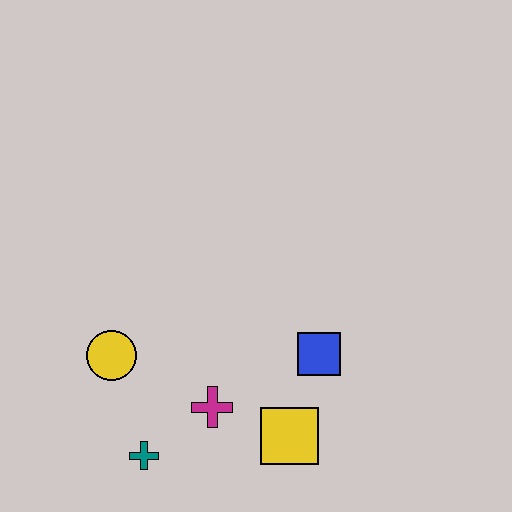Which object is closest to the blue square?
The yellow square is closest to the blue square.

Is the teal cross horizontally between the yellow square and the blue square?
No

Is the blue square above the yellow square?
Yes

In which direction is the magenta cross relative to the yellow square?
The magenta cross is to the left of the yellow square.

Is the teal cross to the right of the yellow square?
No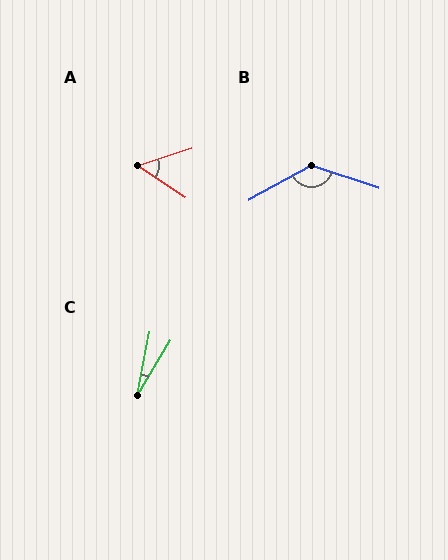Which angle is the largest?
B, at approximately 133 degrees.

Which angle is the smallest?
C, at approximately 20 degrees.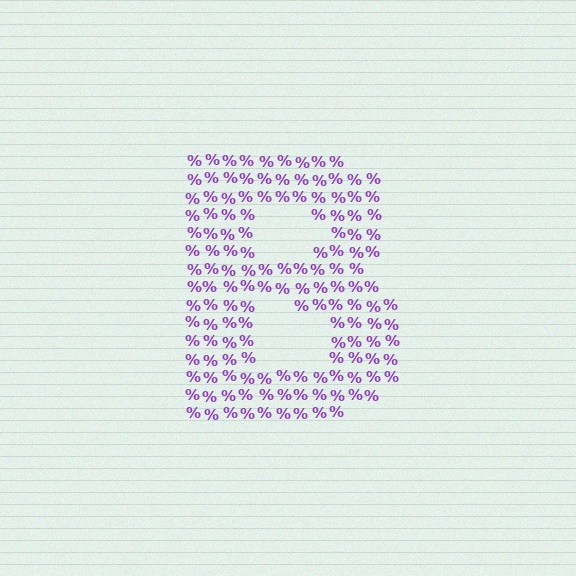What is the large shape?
The large shape is the letter B.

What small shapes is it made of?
It is made of small percent signs.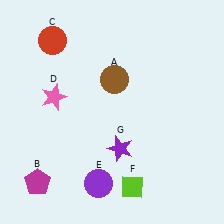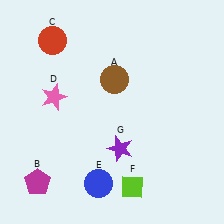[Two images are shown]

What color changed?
The circle (E) changed from purple in Image 1 to blue in Image 2.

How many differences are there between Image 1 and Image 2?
There is 1 difference between the two images.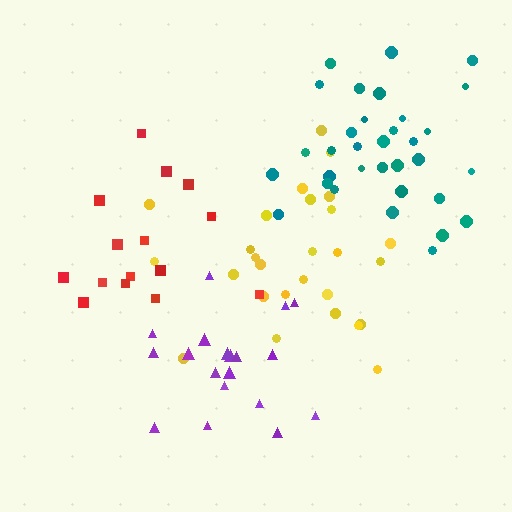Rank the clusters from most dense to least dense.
teal, purple, yellow, red.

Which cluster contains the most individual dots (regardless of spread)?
Teal (33).